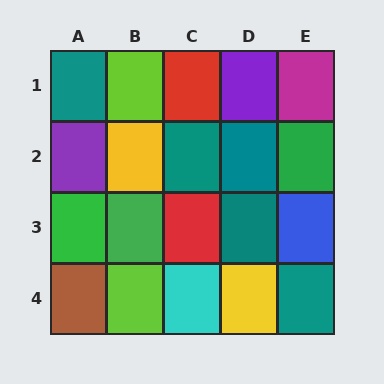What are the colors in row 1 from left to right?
Teal, lime, red, purple, magenta.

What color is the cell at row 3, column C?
Red.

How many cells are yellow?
2 cells are yellow.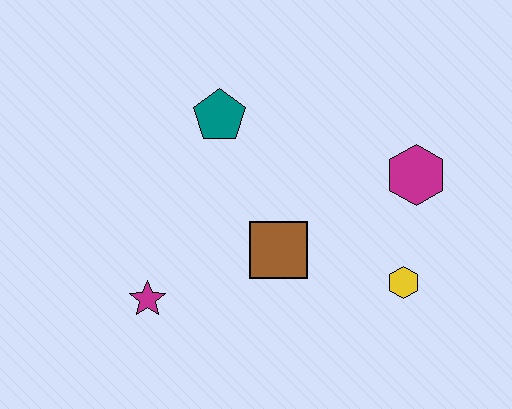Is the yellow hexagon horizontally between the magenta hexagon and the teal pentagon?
Yes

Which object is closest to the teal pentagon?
The brown square is closest to the teal pentagon.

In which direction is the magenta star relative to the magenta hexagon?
The magenta star is to the left of the magenta hexagon.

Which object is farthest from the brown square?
The magenta hexagon is farthest from the brown square.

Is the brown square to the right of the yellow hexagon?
No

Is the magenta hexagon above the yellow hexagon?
Yes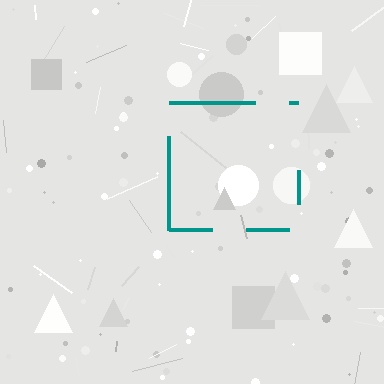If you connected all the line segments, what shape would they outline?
They would outline a square.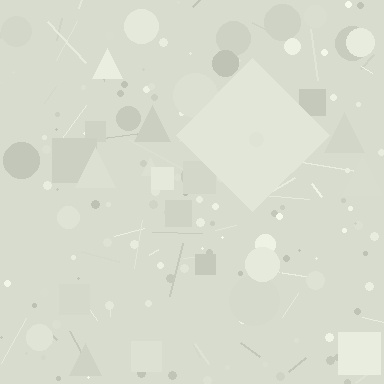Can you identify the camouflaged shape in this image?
The camouflaged shape is a diamond.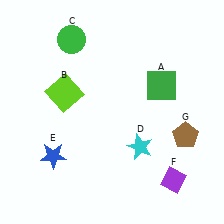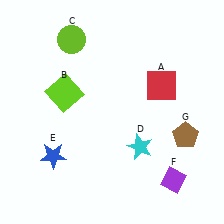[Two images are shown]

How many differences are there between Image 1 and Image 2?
There are 2 differences between the two images.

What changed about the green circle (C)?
In Image 1, C is green. In Image 2, it changed to lime.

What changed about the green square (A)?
In Image 1, A is green. In Image 2, it changed to red.